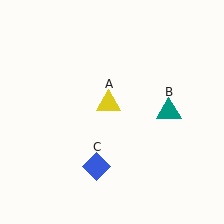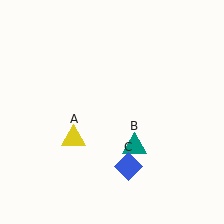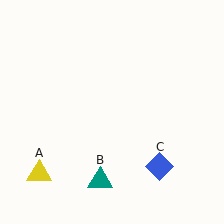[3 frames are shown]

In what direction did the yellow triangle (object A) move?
The yellow triangle (object A) moved down and to the left.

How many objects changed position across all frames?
3 objects changed position: yellow triangle (object A), teal triangle (object B), blue diamond (object C).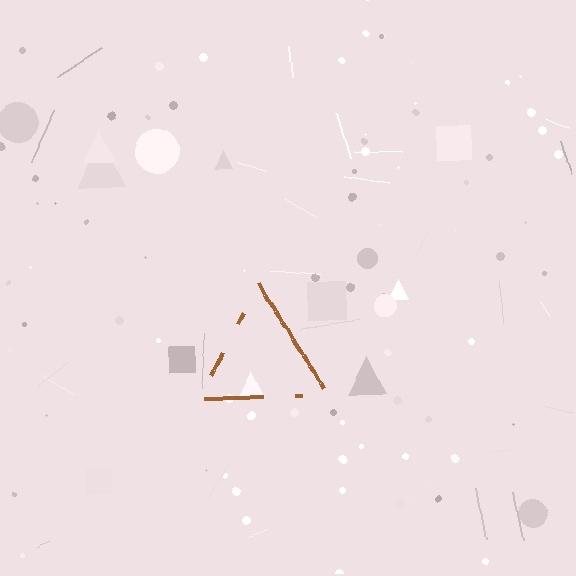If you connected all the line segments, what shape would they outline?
They would outline a triangle.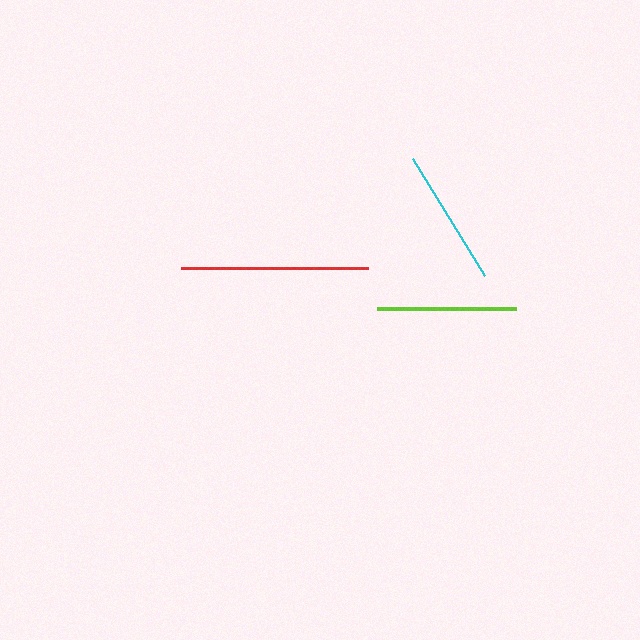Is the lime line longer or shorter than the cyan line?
The lime line is longer than the cyan line.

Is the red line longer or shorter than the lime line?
The red line is longer than the lime line.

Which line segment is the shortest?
The cyan line is the shortest at approximately 137 pixels.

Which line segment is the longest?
The red line is the longest at approximately 187 pixels.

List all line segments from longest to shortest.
From longest to shortest: red, lime, cyan.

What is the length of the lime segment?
The lime segment is approximately 140 pixels long.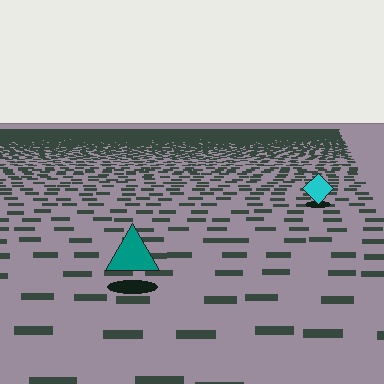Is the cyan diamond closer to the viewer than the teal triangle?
No. The teal triangle is closer — you can tell from the texture gradient: the ground texture is coarser near it.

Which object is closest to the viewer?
The teal triangle is closest. The texture marks near it are larger and more spread out.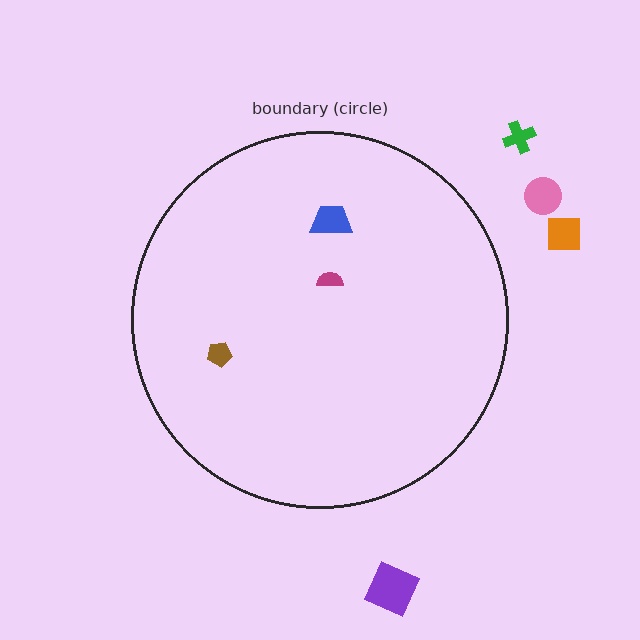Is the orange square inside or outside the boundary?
Outside.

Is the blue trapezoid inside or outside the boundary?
Inside.